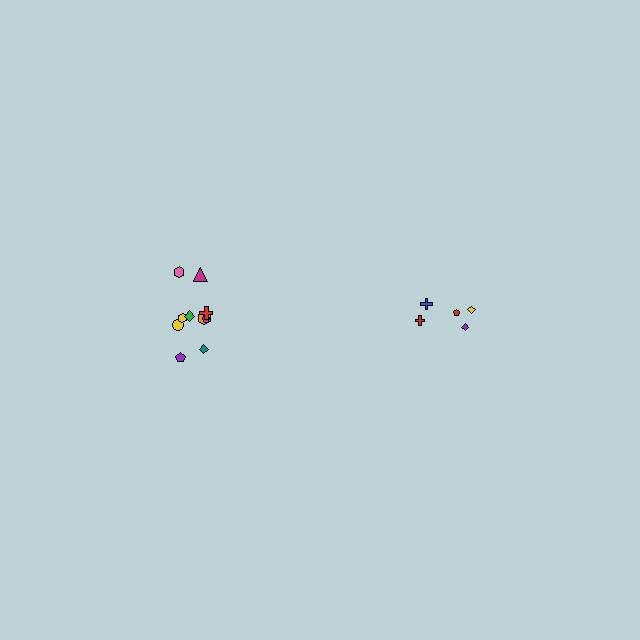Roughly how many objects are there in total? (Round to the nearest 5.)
Roughly 15 objects in total.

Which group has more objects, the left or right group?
The left group.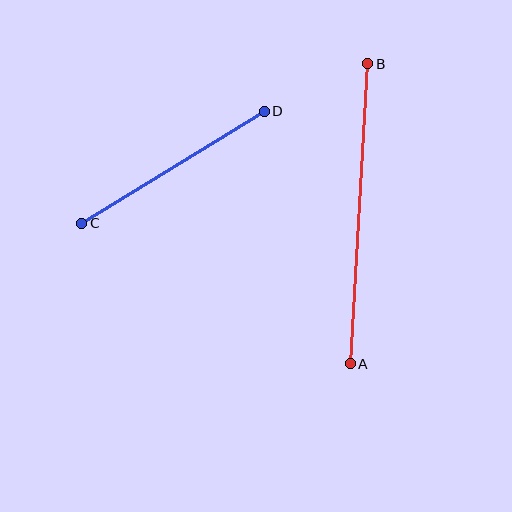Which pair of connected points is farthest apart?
Points A and B are farthest apart.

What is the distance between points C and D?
The distance is approximately 214 pixels.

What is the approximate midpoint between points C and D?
The midpoint is at approximately (173, 167) pixels.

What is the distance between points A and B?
The distance is approximately 300 pixels.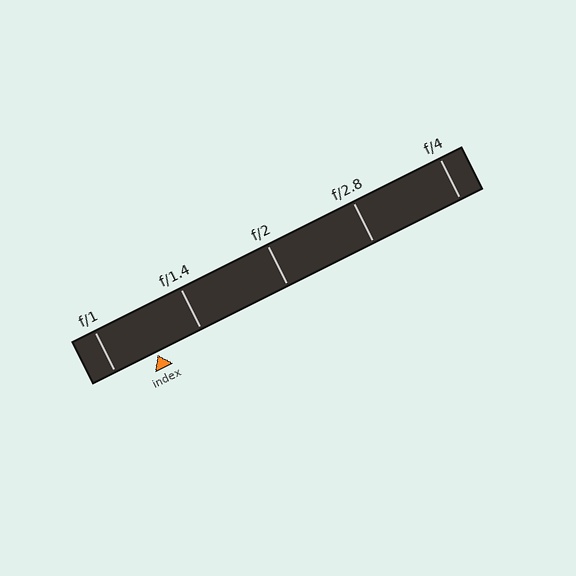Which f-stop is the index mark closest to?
The index mark is closest to f/1.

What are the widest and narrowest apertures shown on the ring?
The widest aperture shown is f/1 and the narrowest is f/4.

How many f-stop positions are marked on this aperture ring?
There are 5 f-stop positions marked.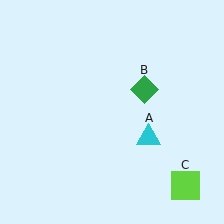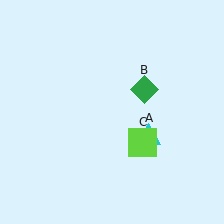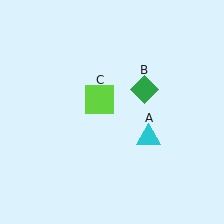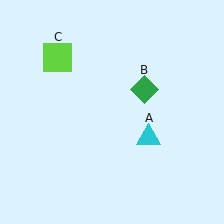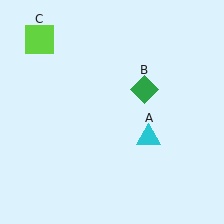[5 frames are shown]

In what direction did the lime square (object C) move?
The lime square (object C) moved up and to the left.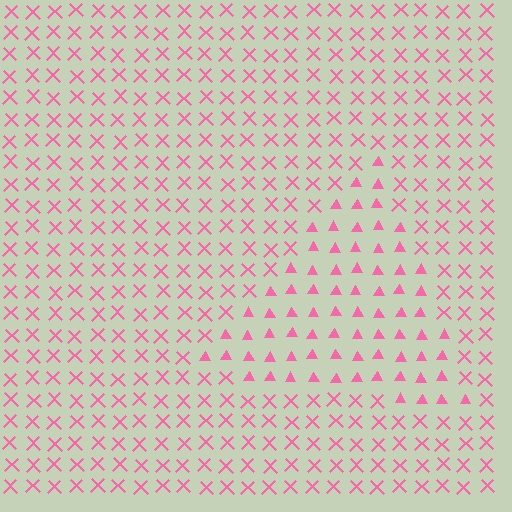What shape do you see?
I see a triangle.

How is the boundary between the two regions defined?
The boundary is defined by a change in element shape: triangles inside vs. X marks outside. All elements share the same color and spacing.